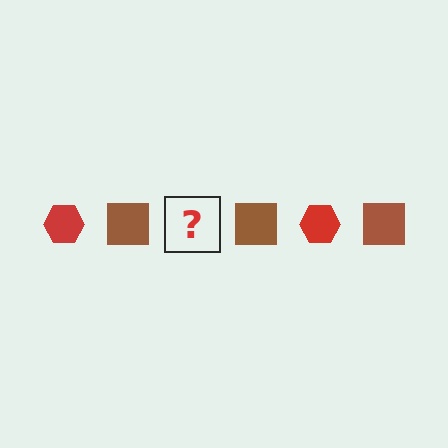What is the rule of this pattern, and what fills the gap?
The rule is that the pattern alternates between red hexagon and brown square. The gap should be filled with a red hexagon.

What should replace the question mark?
The question mark should be replaced with a red hexagon.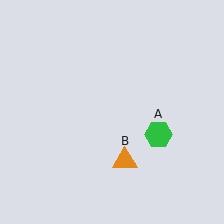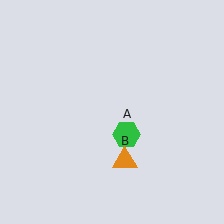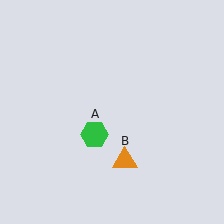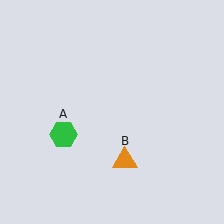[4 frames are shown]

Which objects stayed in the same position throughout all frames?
Orange triangle (object B) remained stationary.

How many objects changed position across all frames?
1 object changed position: green hexagon (object A).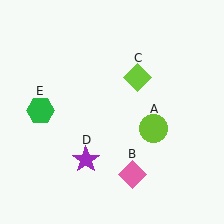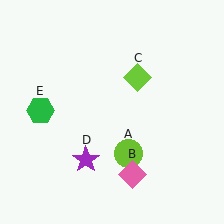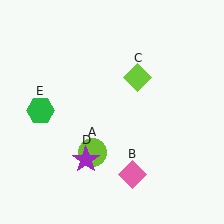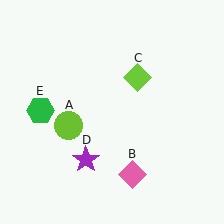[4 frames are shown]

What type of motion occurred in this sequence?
The lime circle (object A) rotated clockwise around the center of the scene.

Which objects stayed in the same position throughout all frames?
Pink diamond (object B) and lime diamond (object C) and purple star (object D) and green hexagon (object E) remained stationary.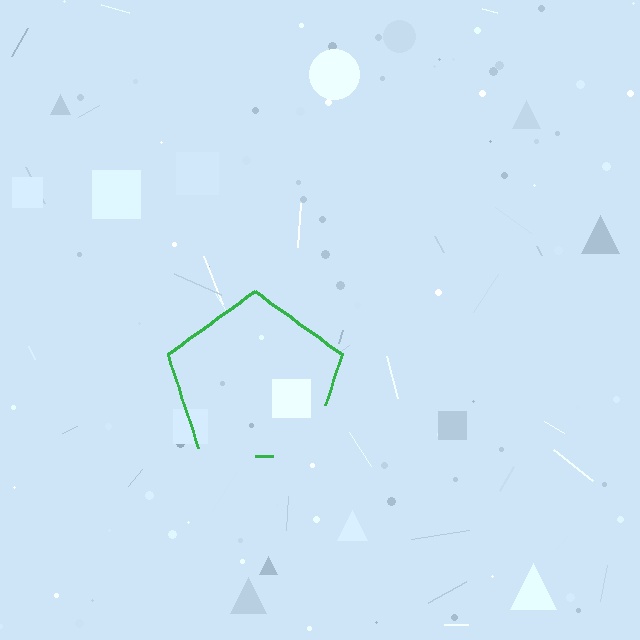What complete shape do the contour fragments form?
The contour fragments form a pentagon.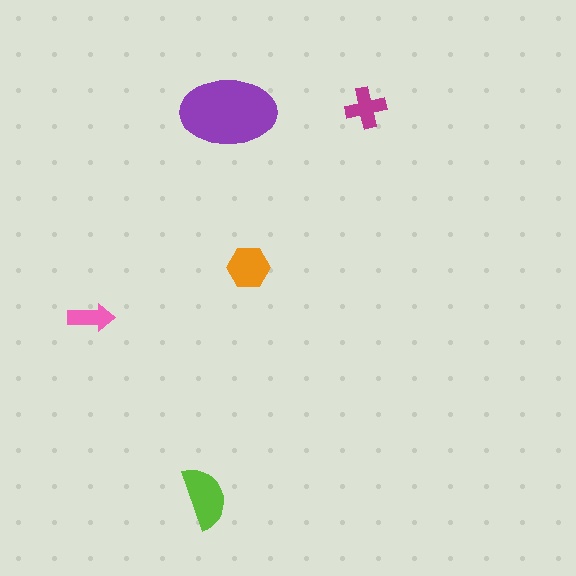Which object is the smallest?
The pink arrow.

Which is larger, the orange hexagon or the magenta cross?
The orange hexagon.